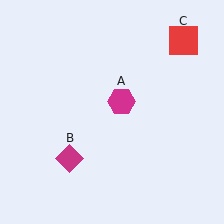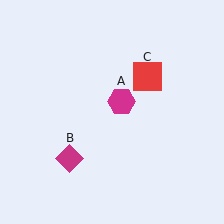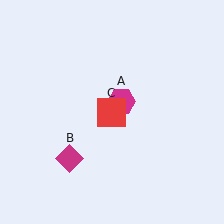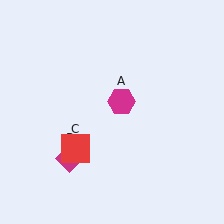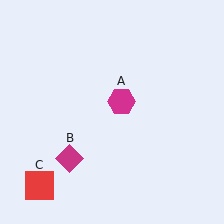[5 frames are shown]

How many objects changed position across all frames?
1 object changed position: red square (object C).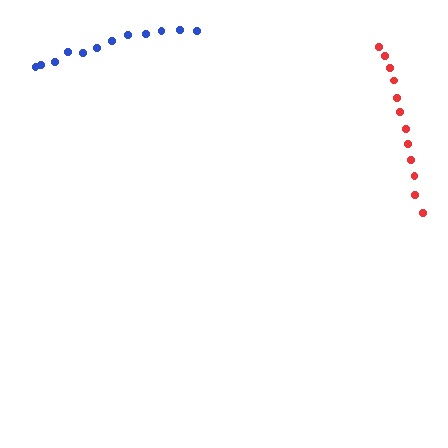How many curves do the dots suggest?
There are 2 distinct paths.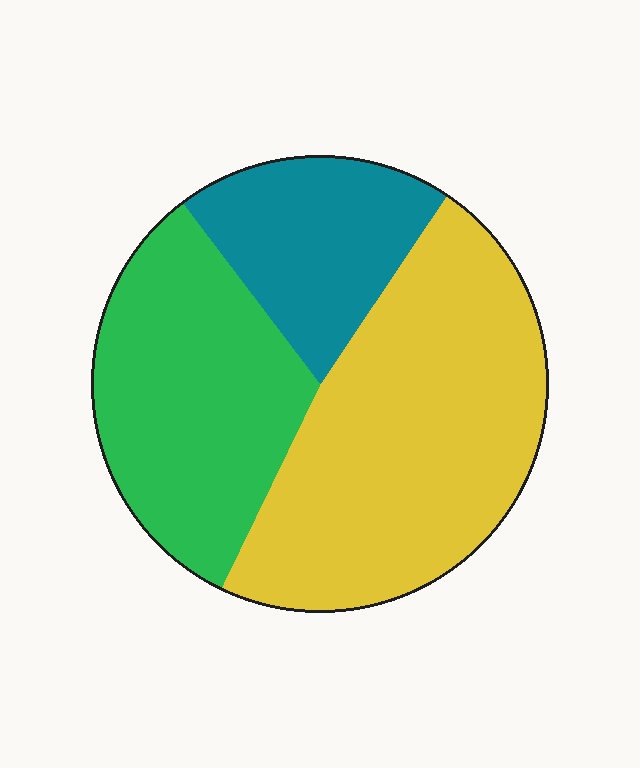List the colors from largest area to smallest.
From largest to smallest: yellow, green, teal.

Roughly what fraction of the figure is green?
Green covers 33% of the figure.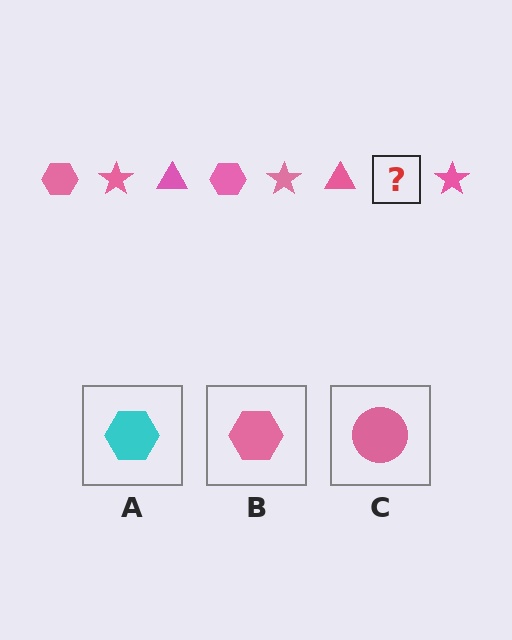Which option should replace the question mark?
Option B.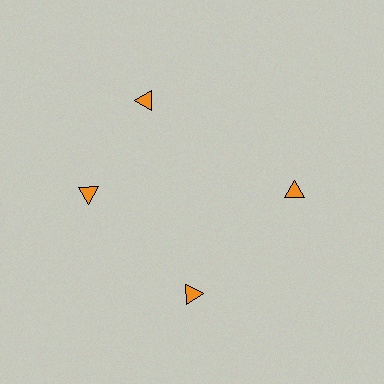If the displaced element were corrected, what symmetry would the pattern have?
It would have 4-fold rotational symmetry — the pattern would map onto itself every 90 degrees.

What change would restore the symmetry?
The symmetry would be restored by rotating it back into even spacing with its neighbors so that all 4 triangles sit at equal angles and equal distance from the center.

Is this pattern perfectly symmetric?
No. The 4 orange triangles are arranged in a ring, but one element near the 12 o'clock position is rotated out of alignment along the ring, breaking the 4-fold rotational symmetry.